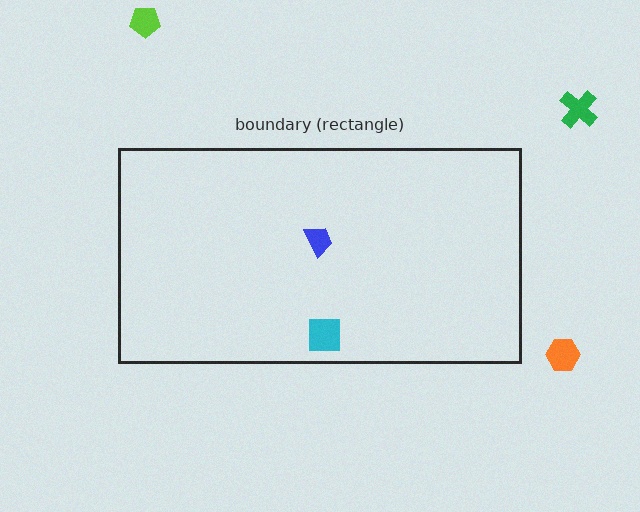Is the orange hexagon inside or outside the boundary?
Outside.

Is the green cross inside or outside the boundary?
Outside.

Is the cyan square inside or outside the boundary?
Inside.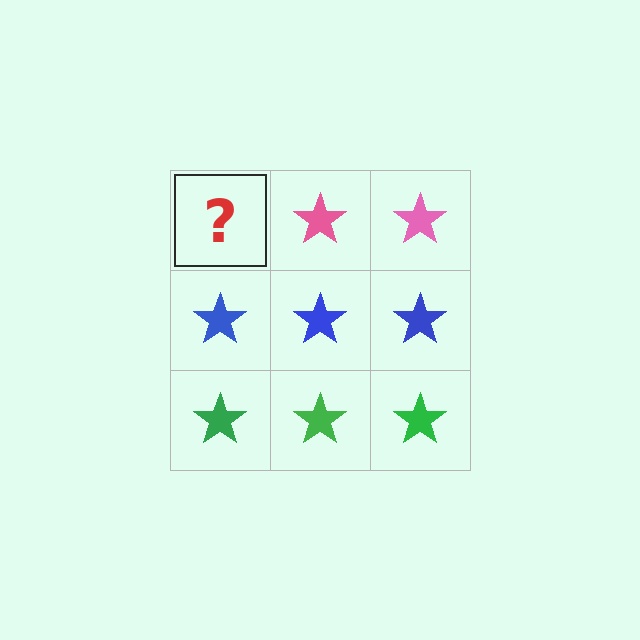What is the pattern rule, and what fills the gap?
The rule is that each row has a consistent color. The gap should be filled with a pink star.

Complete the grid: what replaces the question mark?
The question mark should be replaced with a pink star.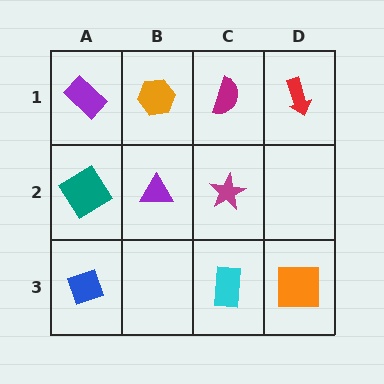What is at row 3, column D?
An orange square.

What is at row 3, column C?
A cyan rectangle.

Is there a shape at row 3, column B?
No, that cell is empty.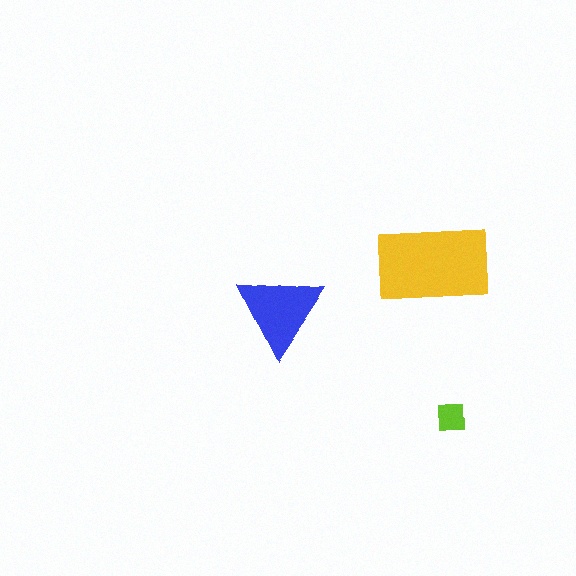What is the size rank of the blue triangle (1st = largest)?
2nd.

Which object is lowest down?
The lime square is bottommost.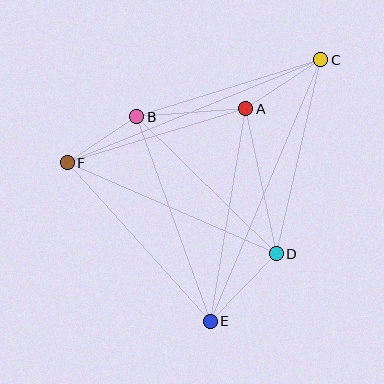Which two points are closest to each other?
Points B and F are closest to each other.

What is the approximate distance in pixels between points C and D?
The distance between C and D is approximately 199 pixels.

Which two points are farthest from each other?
Points C and E are farthest from each other.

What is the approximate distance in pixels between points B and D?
The distance between B and D is approximately 196 pixels.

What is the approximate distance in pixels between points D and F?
The distance between D and F is approximately 228 pixels.